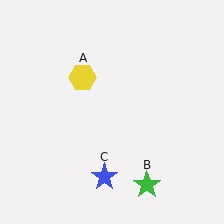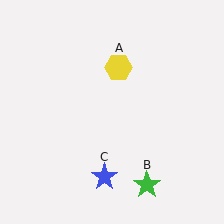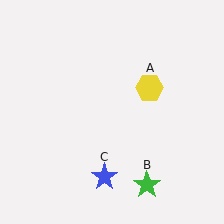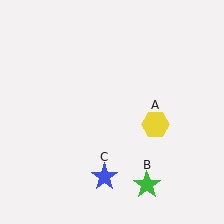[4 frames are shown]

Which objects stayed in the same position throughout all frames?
Green star (object B) and blue star (object C) remained stationary.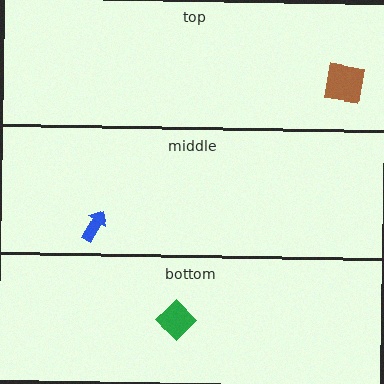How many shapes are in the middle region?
1.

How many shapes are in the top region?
1.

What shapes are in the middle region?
The blue arrow.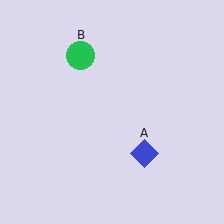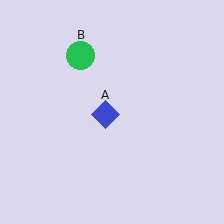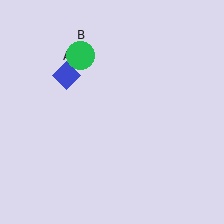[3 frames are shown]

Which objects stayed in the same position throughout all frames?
Green circle (object B) remained stationary.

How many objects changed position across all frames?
1 object changed position: blue diamond (object A).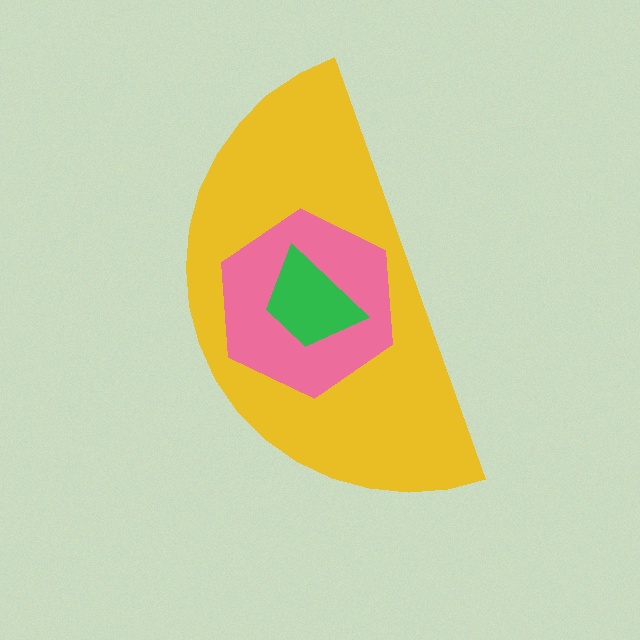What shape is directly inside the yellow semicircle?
The pink hexagon.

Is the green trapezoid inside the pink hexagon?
Yes.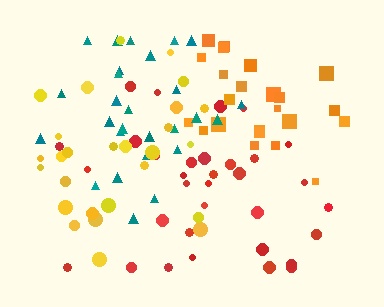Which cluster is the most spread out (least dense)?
Yellow.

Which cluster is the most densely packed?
Orange.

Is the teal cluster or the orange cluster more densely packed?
Orange.